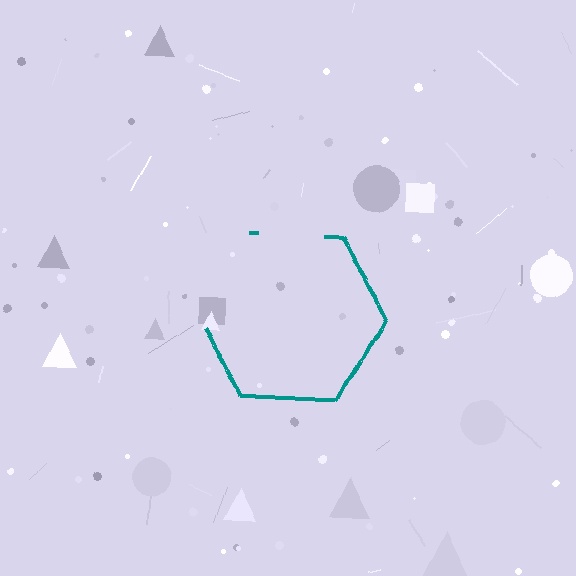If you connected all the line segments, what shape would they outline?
They would outline a hexagon.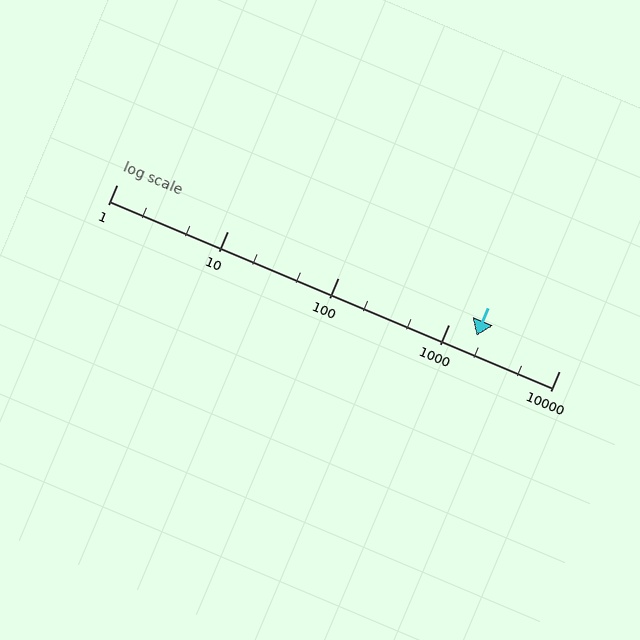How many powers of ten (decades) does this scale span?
The scale spans 4 decades, from 1 to 10000.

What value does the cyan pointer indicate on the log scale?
The pointer indicates approximately 1800.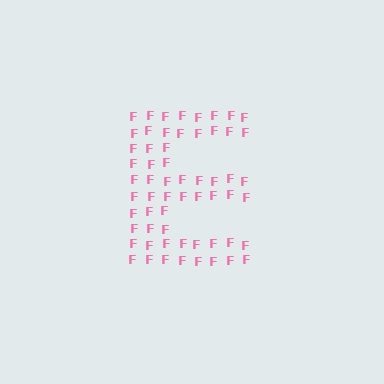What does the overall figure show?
The overall figure shows the letter E.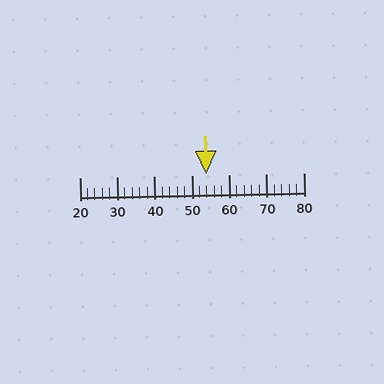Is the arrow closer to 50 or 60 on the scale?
The arrow is closer to 50.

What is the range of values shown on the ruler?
The ruler shows values from 20 to 80.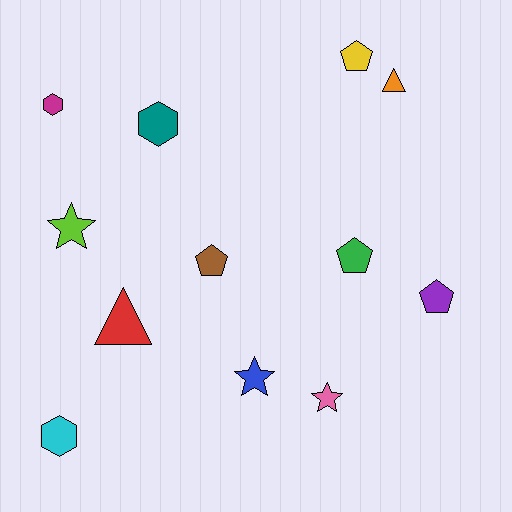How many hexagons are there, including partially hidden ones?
There are 3 hexagons.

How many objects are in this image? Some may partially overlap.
There are 12 objects.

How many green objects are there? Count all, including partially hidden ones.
There is 1 green object.